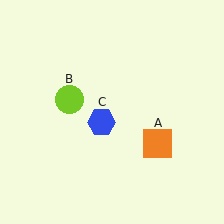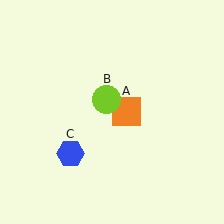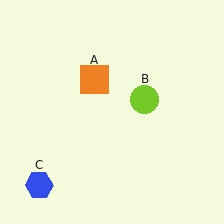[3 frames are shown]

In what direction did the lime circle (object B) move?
The lime circle (object B) moved right.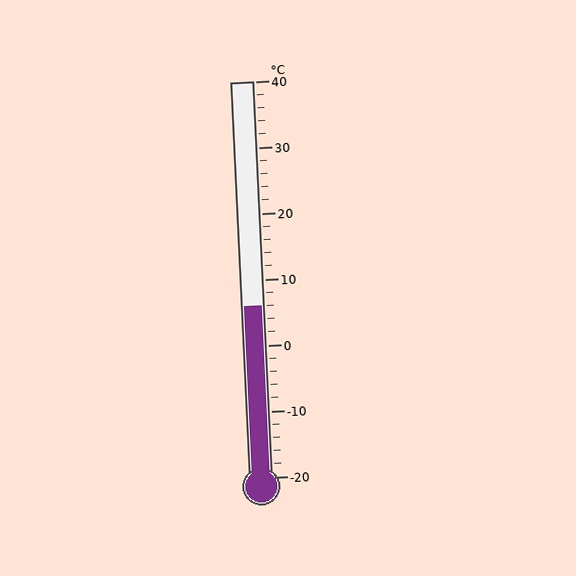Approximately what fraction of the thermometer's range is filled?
The thermometer is filled to approximately 45% of its range.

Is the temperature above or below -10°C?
The temperature is above -10°C.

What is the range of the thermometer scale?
The thermometer scale ranges from -20°C to 40°C.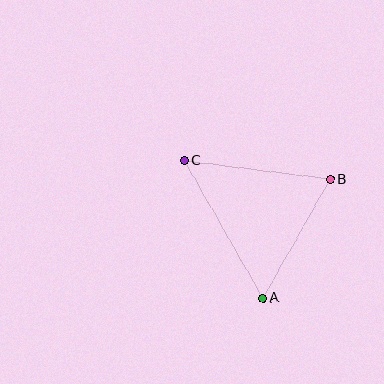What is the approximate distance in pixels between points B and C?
The distance between B and C is approximately 147 pixels.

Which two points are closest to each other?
Points A and B are closest to each other.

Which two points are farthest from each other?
Points A and C are farthest from each other.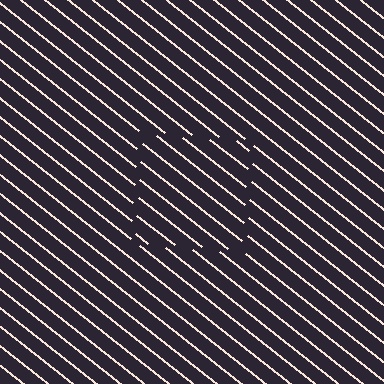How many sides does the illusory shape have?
4 sides — the line-ends trace a square.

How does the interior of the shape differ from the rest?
The interior of the shape contains the same grating, shifted by half a period — the contour is defined by the phase discontinuity where line-ends from the inner and outer gratings abut.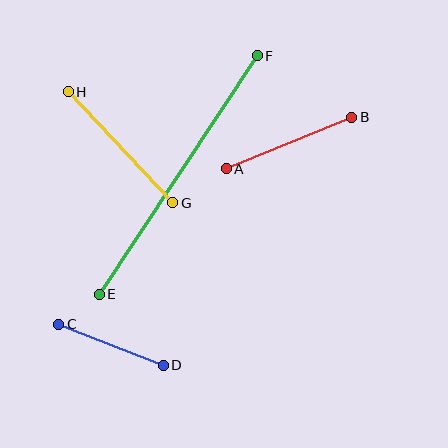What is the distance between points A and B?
The distance is approximately 136 pixels.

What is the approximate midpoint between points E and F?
The midpoint is at approximately (178, 175) pixels.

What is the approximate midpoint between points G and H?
The midpoint is at approximately (121, 147) pixels.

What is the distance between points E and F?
The distance is approximately 286 pixels.